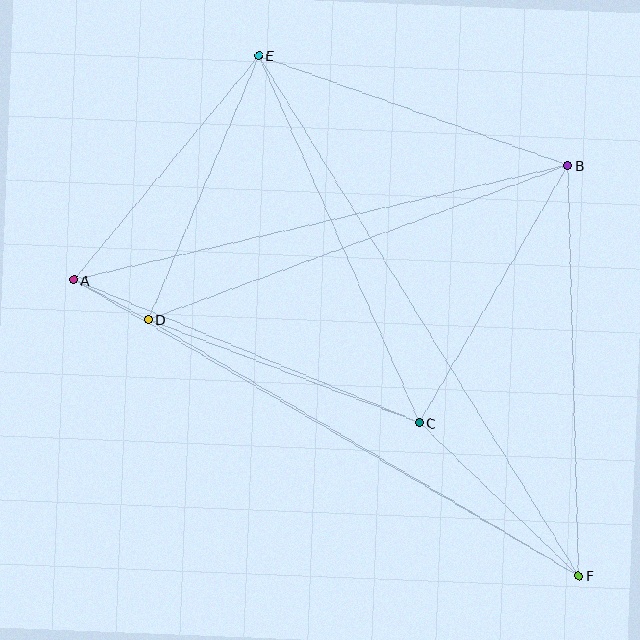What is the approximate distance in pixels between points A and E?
The distance between A and E is approximately 291 pixels.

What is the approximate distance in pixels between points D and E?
The distance between D and E is approximately 286 pixels.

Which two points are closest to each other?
Points A and D are closest to each other.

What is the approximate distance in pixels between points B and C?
The distance between B and C is approximately 297 pixels.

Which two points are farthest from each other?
Points E and F are farthest from each other.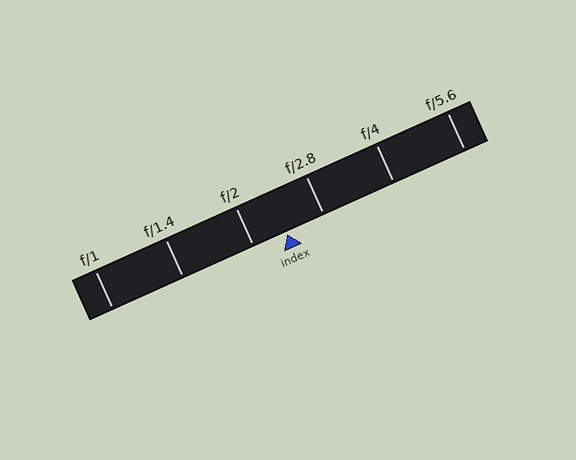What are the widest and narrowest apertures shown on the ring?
The widest aperture shown is f/1 and the narrowest is f/5.6.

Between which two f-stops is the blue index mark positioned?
The index mark is between f/2 and f/2.8.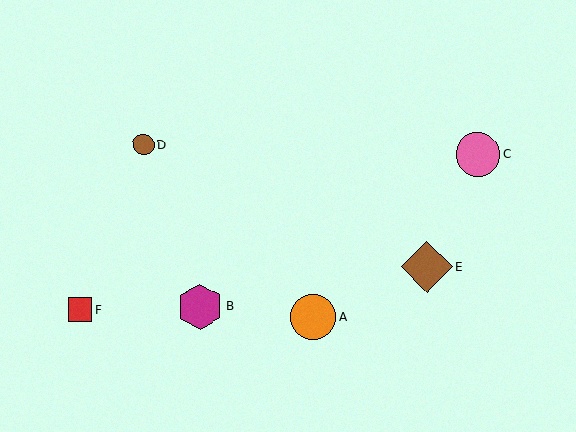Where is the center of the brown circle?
The center of the brown circle is at (143, 145).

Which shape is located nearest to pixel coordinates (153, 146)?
The brown circle (labeled D) at (143, 145) is nearest to that location.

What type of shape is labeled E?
Shape E is a brown diamond.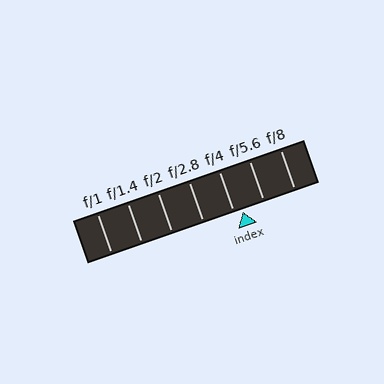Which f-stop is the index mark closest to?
The index mark is closest to f/4.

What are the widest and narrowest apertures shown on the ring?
The widest aperture shown is f/1 and the narrowest is f/8.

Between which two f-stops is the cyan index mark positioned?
The index mark is between f/4 and f/5.6.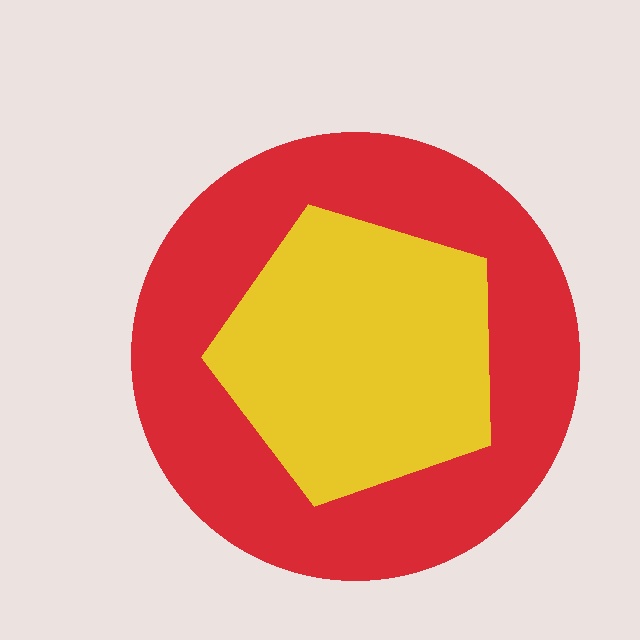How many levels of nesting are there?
2.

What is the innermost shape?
The yellow pentagon.